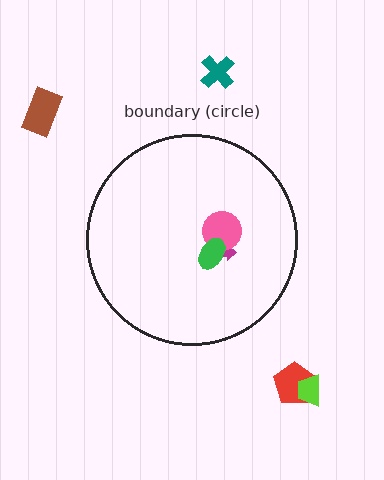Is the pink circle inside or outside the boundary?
Inside.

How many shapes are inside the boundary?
3 inside, 4 outside.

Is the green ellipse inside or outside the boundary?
Inside.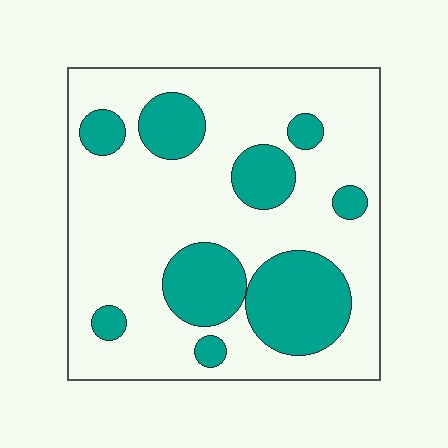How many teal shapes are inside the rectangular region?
9.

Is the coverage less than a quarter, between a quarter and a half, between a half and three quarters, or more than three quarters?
Between a quarter and a half.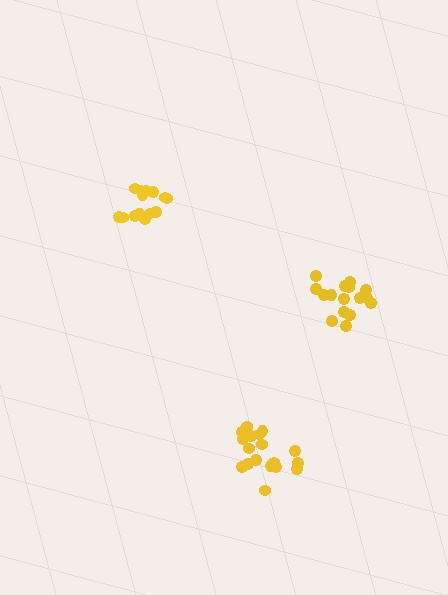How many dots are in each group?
Group 1: 17 dots, Group 2: 18 dots, Group 3: 14 dots (49 total).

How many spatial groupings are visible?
There are 3 spatial groupings.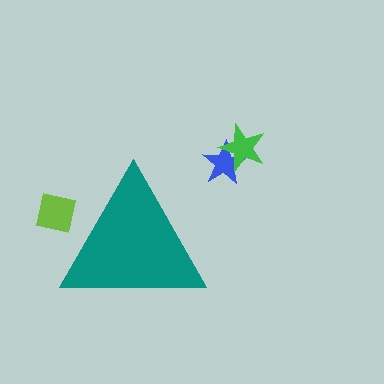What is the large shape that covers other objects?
A teal triangle.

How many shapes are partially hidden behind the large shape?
1 shape is partially hidden.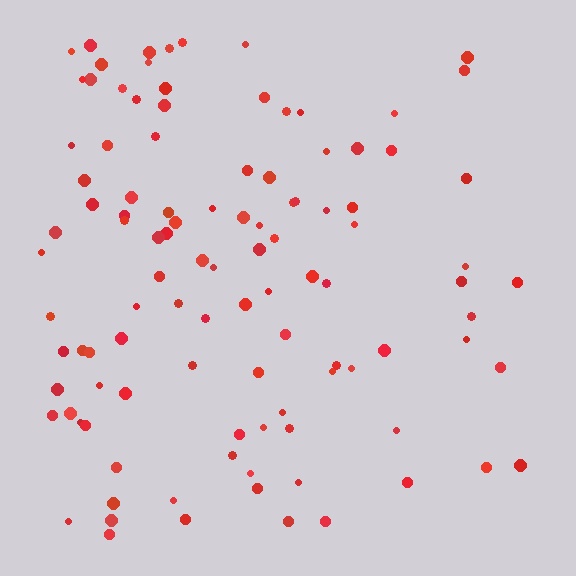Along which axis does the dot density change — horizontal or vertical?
Horizontal.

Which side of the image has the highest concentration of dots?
The left.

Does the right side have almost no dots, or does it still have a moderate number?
Still a moderate number, just noticeably fewer than the left.